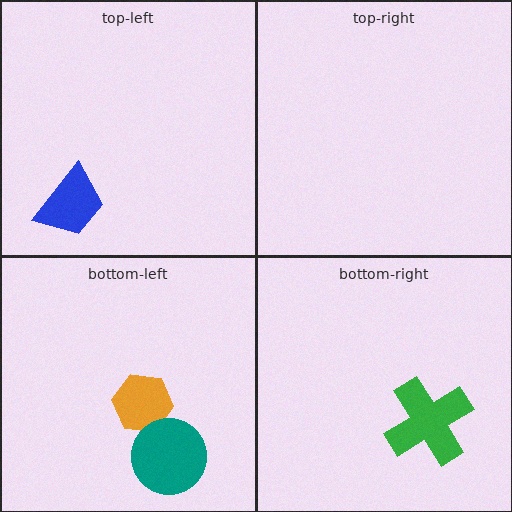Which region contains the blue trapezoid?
The top-left region.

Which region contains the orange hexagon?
The bottom-left region.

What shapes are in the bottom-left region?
The orange hexagon, the teal circle.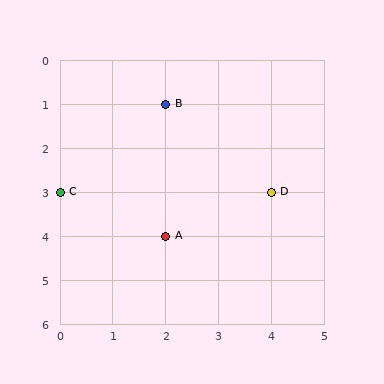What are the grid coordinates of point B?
Point B is at grid coordinates (2, 1).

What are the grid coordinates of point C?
Point C is at grid coordinates (0, 3).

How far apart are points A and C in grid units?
Points A and C are 2 columns and 1 row apart (about 2.2 grid units diagonally).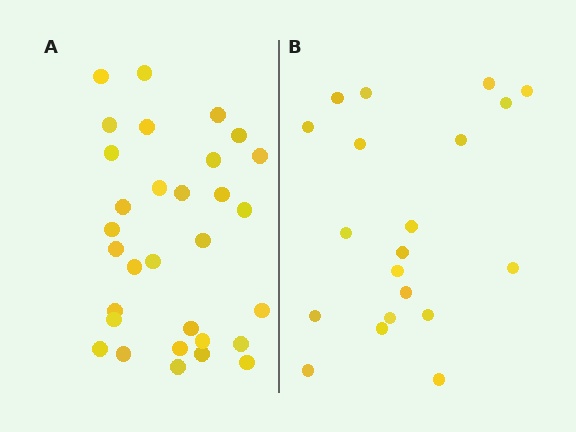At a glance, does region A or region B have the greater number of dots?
Region A (the left region) has more dots.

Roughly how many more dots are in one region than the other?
Region A has roughly 12 or so more dots than region B.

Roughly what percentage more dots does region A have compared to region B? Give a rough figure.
About 55% more.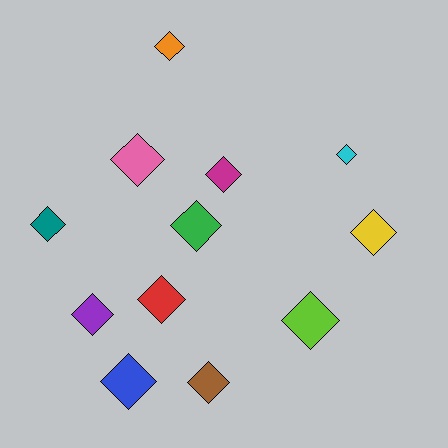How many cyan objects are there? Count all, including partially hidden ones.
There is 1 cyan object.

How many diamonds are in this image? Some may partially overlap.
There are 12 diamonds.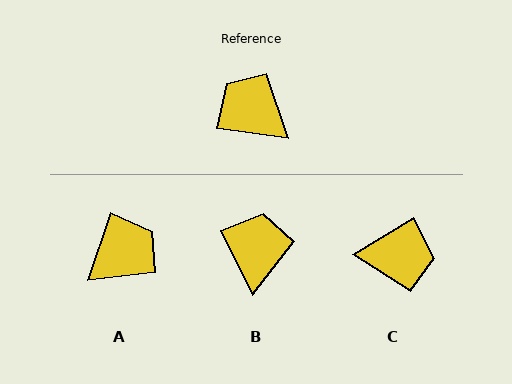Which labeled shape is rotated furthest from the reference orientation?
C, about 141 degrees away.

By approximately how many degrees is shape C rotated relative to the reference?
Approximately 141 degrees clockwise.